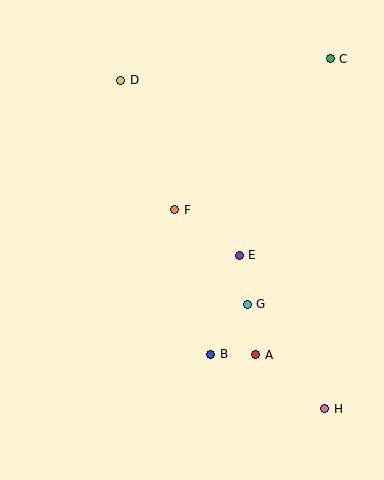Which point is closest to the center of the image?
Point F at (175, 210) is closest to the center.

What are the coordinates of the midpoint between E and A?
The midpoint between E and A is at (247, 305).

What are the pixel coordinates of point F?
Point F is at (175, 210).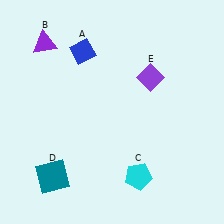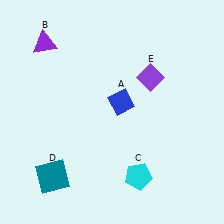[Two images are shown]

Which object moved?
The blue diamond (A) moved down.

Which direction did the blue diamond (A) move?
The blue diamond (A) moved down.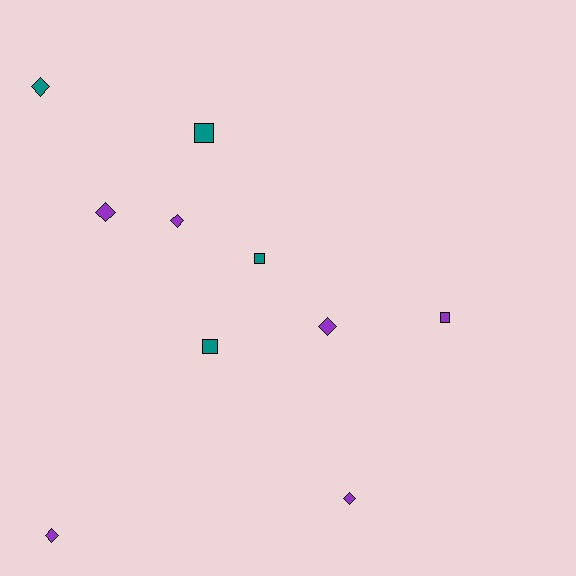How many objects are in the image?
There are 10 objects.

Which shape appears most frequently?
Diamond, with 6 objects.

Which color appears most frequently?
Purple, with 6 objects.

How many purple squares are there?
There is 1 purple square.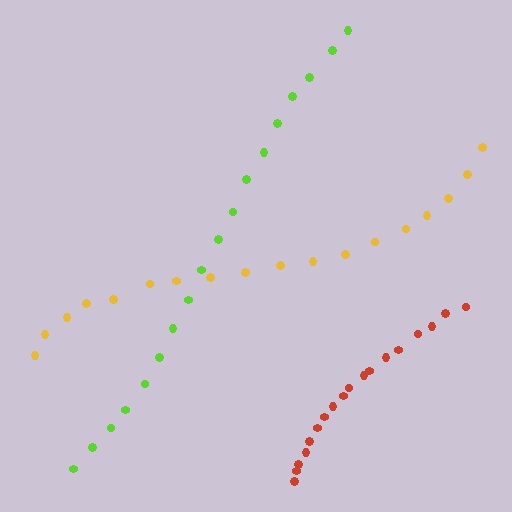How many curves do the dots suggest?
There are 3 distinct paths.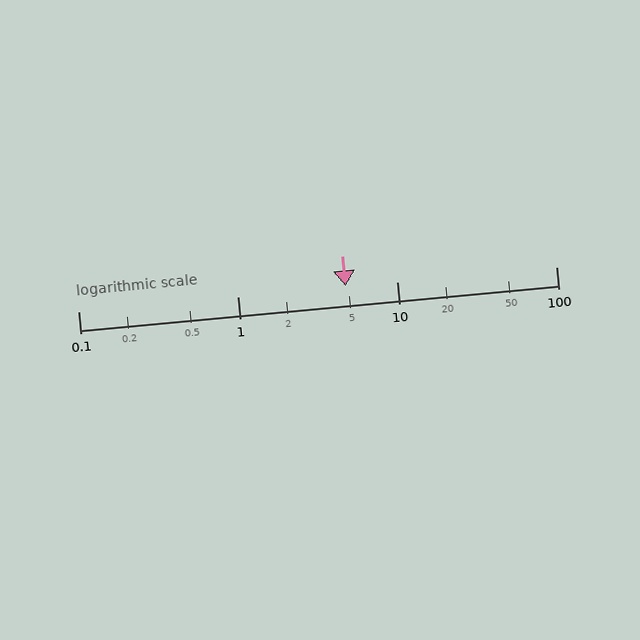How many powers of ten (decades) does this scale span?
The scale spans 3 decades, from 0.1 to 100.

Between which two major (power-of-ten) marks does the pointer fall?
The pointer is between 1 and 10.